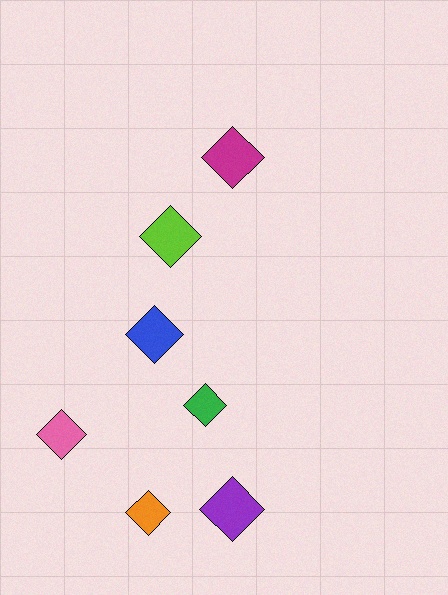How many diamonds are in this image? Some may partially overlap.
There are 7 diamonds.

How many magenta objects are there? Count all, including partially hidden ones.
There is 1 magenta object.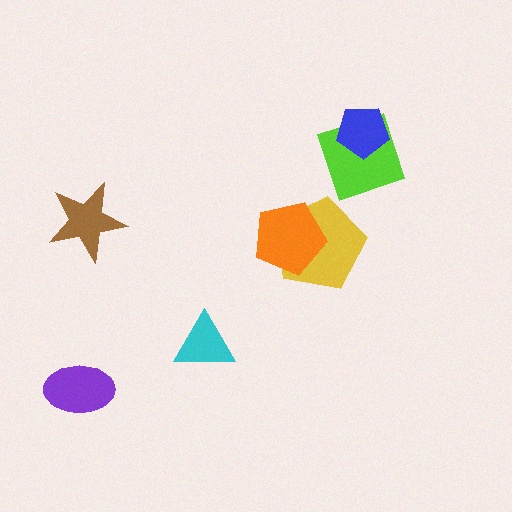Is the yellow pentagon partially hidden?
Yes, it is partially covered by another shape.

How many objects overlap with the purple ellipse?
0 objects overlap with the purple ellipse.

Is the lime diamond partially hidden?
Yes, it is partially covered by another shape.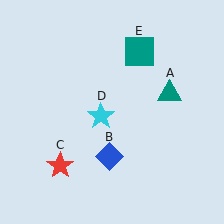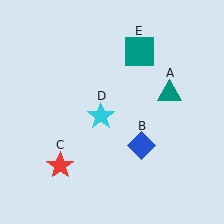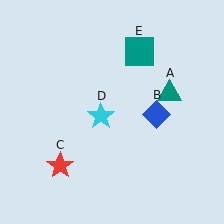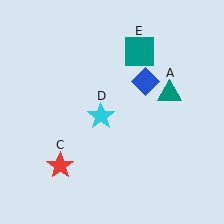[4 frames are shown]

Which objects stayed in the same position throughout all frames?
Teal triangle (object A) and red star (object C) and cyan star (object D) and teal square (object E) remained stationary.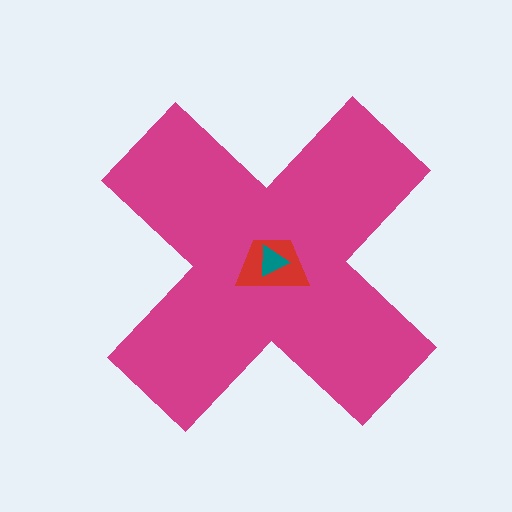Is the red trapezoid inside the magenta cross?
Yes.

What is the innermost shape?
The teal triangle.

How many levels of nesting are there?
3.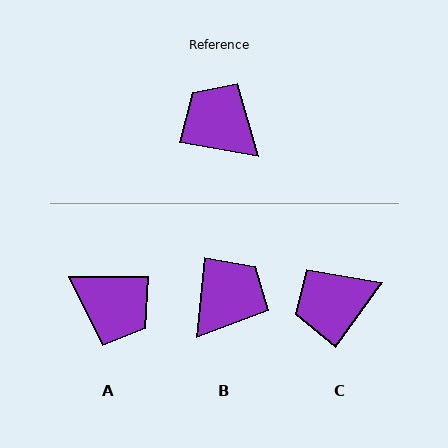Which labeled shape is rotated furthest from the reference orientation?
A, about 170 degrees away.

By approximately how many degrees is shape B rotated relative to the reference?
Approximately 86 degrees clockwise.